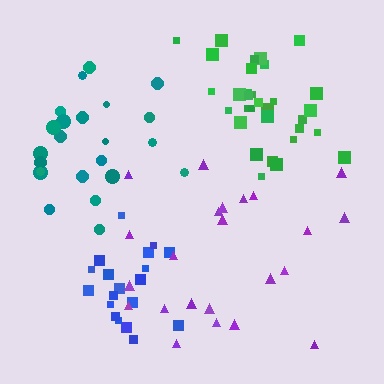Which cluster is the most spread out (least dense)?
Purple.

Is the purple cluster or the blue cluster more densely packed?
Blue.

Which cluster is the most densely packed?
Blue.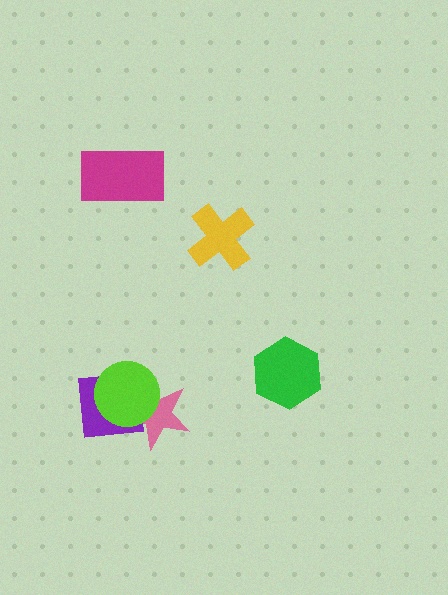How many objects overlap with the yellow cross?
0 objects overlap with the yellow cross.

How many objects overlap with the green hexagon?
0 objects overlap with the green hexagon.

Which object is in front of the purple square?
The lime circle is in front of the purple square.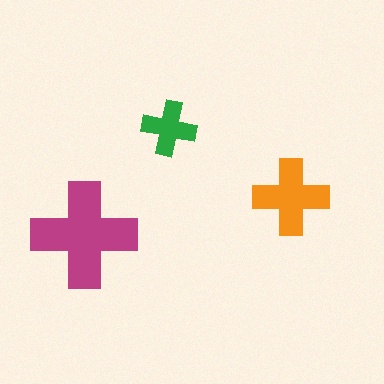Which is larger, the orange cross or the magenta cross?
The magenta one.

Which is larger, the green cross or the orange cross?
The orange one.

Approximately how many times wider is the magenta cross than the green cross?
About 2 times wider.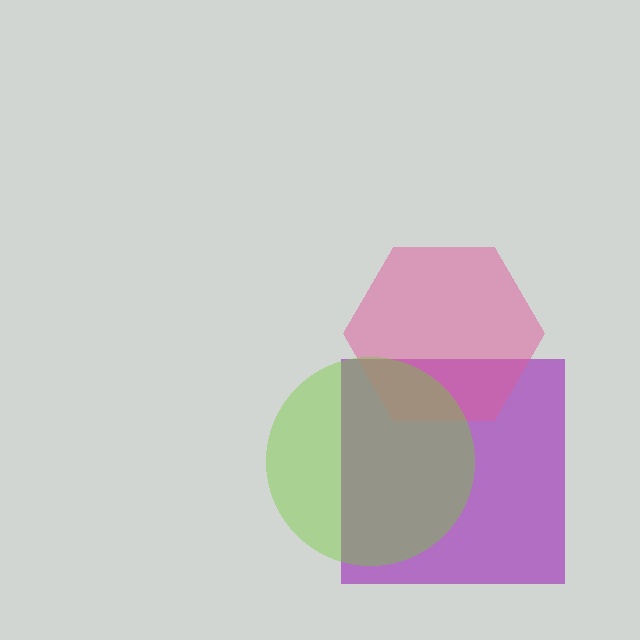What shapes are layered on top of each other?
The layered shapes are: a purple square, a pink hexagon, a lime circle.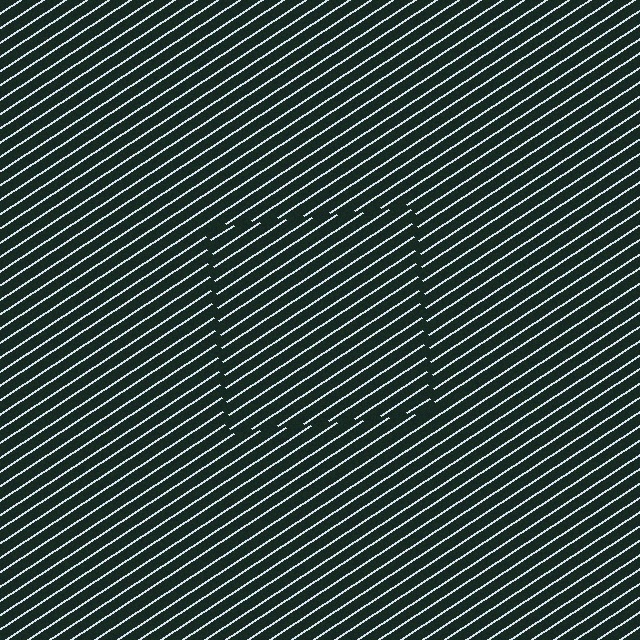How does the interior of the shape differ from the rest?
The interior of the shape contains the same grating, shifted by half a period — the contour is defined by the phase discontinuity where line-ends from the inner and outer gratings abut.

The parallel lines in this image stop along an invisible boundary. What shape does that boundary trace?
An illusory square. The interior of the shape contains the same grating, shifted by half a period — the contour is defined by the phase discontinuity where line-ends from the inner and outer gratings abut.